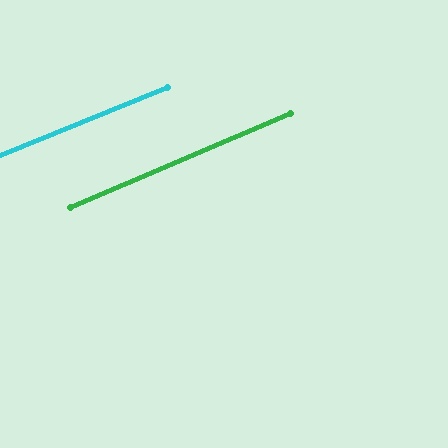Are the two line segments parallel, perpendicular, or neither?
Parallel — their directions differ by only 1.3°.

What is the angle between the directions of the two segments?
Approximately 1 degree.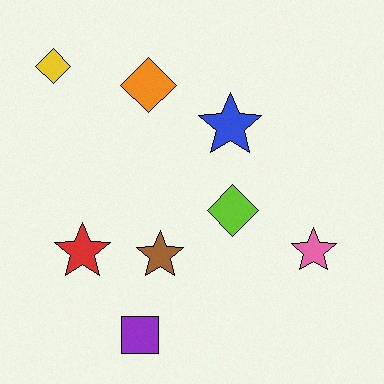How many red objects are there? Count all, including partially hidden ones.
There is 1 red object.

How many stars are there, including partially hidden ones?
There are 4 stars.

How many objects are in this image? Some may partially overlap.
There are 8 objects.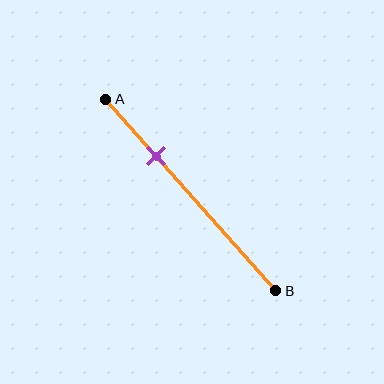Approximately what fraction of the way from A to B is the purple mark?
The purple mark is approximately 30% of the way from A to B.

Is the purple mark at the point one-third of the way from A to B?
No, the mark is at about 30% from A, not at the 33% one-third point.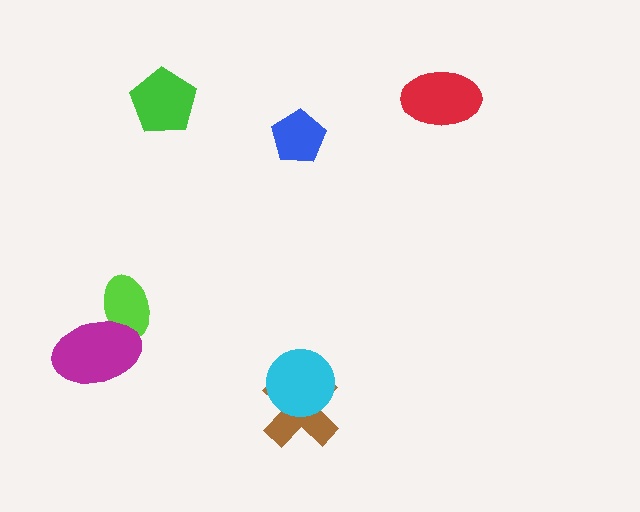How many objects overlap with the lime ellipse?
1 object overlaps with the lime ellipse.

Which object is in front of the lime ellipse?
The magenta ellipse is in front of the lime ellipse.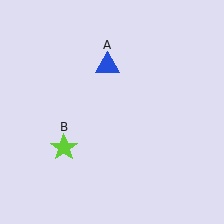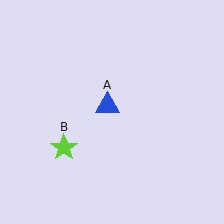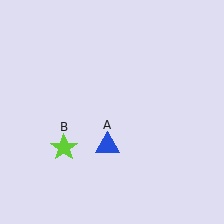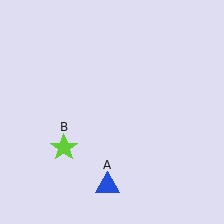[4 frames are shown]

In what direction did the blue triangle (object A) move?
The blue triangle (object A) moved down.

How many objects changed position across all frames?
1 object changed position: blue triangle (object A).